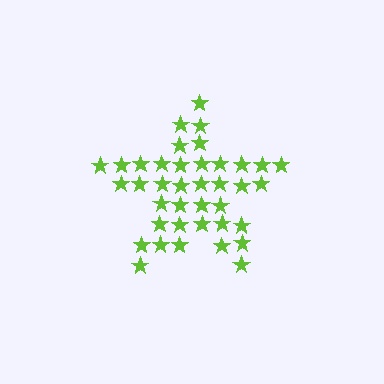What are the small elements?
The small elements are stars.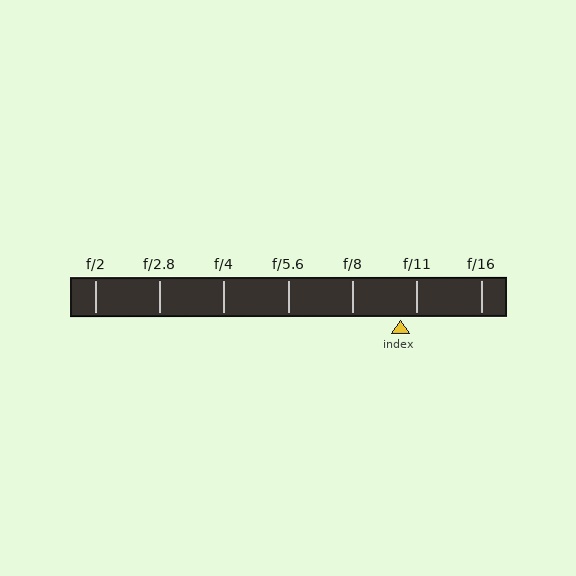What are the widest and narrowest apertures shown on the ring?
The widest aperture shown is f/2 and the narrowest is f/16.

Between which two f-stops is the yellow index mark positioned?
The index mark is between f/8 and f/11.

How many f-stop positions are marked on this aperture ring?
There are 7 f-stop positions marked.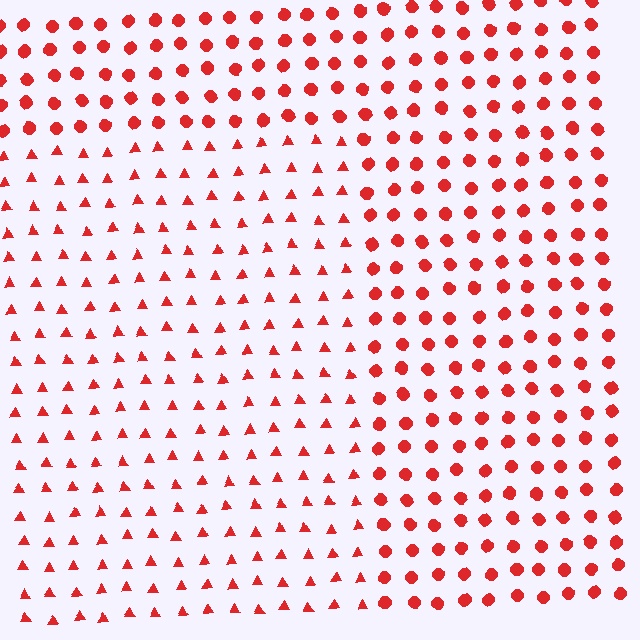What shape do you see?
I see a rectangle.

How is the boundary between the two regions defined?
The boundary is defined by a change in element shape: triangles inside vs. circles outside. All elements share the same color and spacing.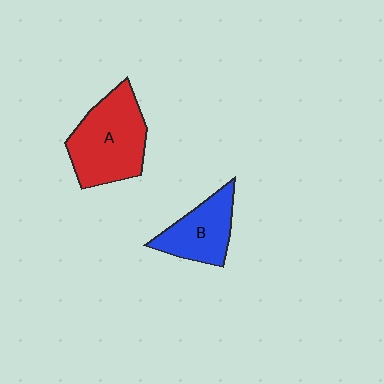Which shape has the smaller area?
Shape B (blue).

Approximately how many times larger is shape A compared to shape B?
Approximately 1.5 times.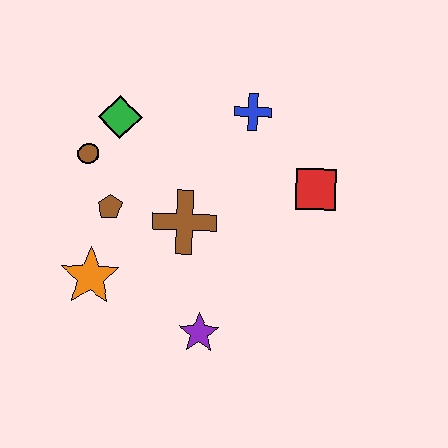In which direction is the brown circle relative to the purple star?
The brown circle is above the purple star.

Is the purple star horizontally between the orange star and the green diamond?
No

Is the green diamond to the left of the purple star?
Yes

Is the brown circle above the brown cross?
Yes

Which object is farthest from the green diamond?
The purple star is farthest from the green diamond.